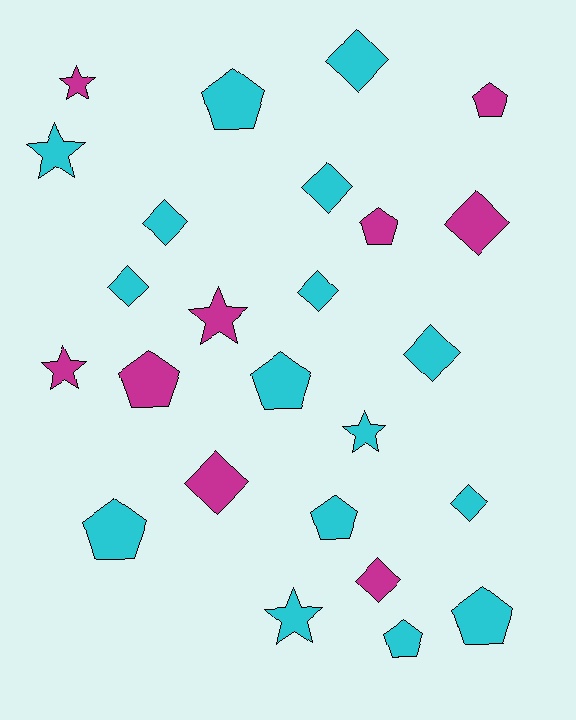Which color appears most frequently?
Cyan, with 16 objects.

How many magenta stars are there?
There are 3 magenta stars.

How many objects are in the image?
There are 25 objects.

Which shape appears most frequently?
Diamond, with 10 objects.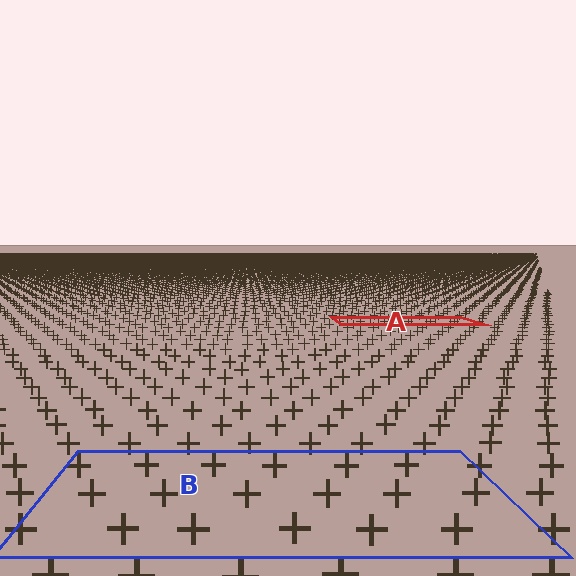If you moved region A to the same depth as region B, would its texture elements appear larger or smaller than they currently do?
They would appear larger. At a closer depth, the same texture elements are projected at a bigger on-screen size.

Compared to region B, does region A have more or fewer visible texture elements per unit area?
Region A has more texture elements per unit area — they are packed more densely because it is farther away.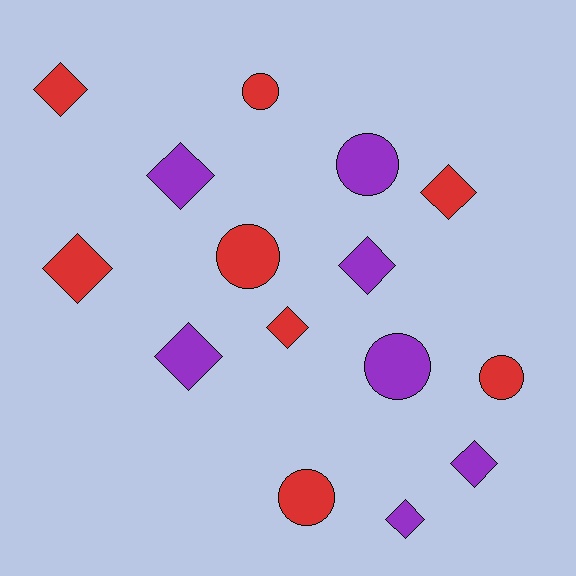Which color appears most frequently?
Red, with 8 objects.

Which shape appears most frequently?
Diamond, with 9 objects.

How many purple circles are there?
There are 2 purple circles.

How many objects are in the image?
There are 15 objects.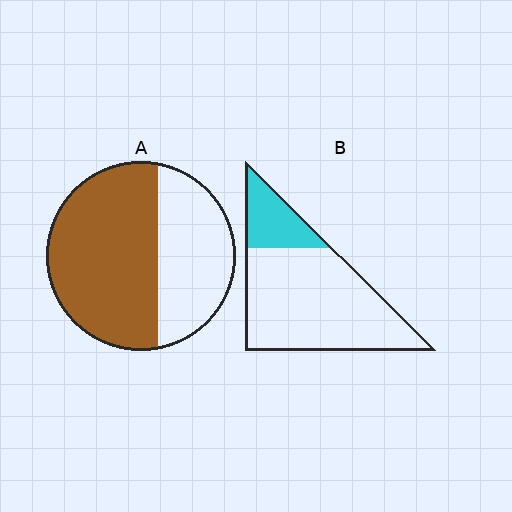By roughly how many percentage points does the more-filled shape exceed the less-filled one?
By roughly 40 percentage points (A over B).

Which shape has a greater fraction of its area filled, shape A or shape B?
Shape A.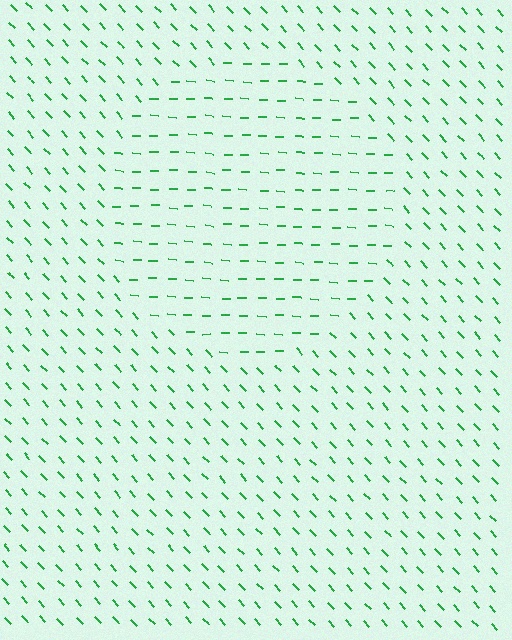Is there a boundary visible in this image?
Yes, there is a texture boundary formed by a change in line orientation.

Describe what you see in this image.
The image is filled with small green line segments. A circle region in the image has lines oriented differently from the surrounding lines, creating a visible texture boundary.